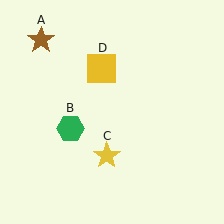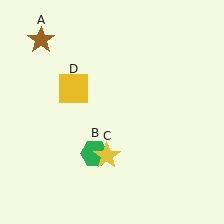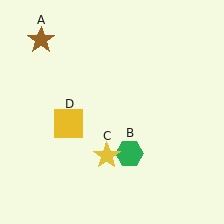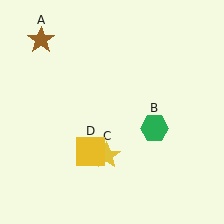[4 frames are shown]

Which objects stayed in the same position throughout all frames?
Brown star (object A) and yellow star (object C) remained stationary.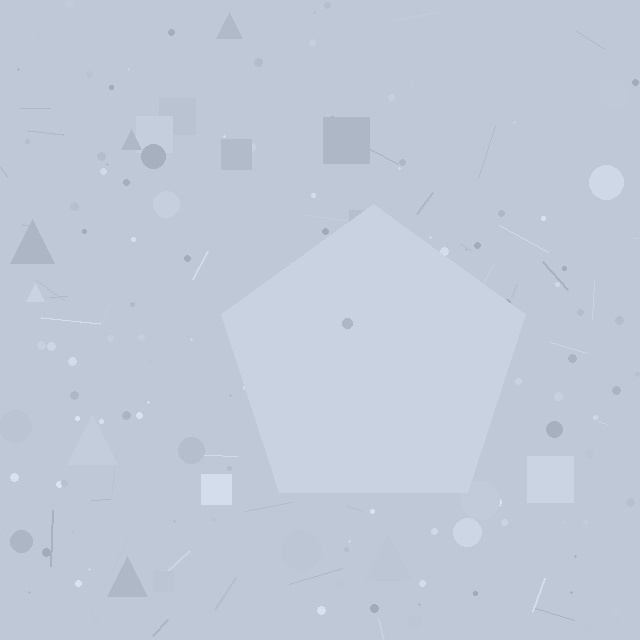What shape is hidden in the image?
A pentagon is hidden in the image.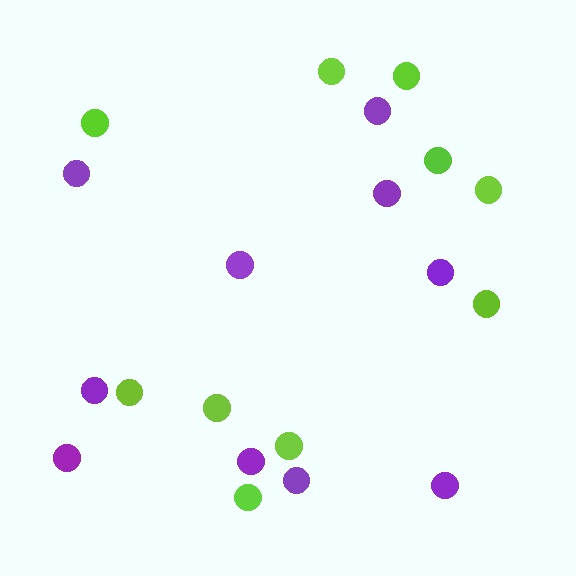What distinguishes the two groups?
There are 2 groups: one group of lime circles (10) and one group of purple circles (10).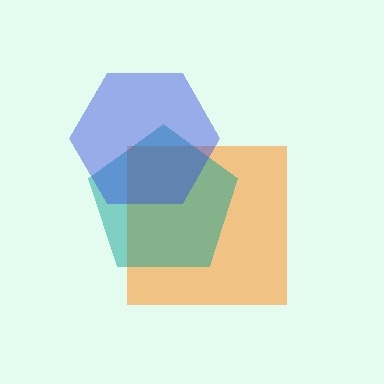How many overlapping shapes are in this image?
There are 3 overlapping shapes in the image.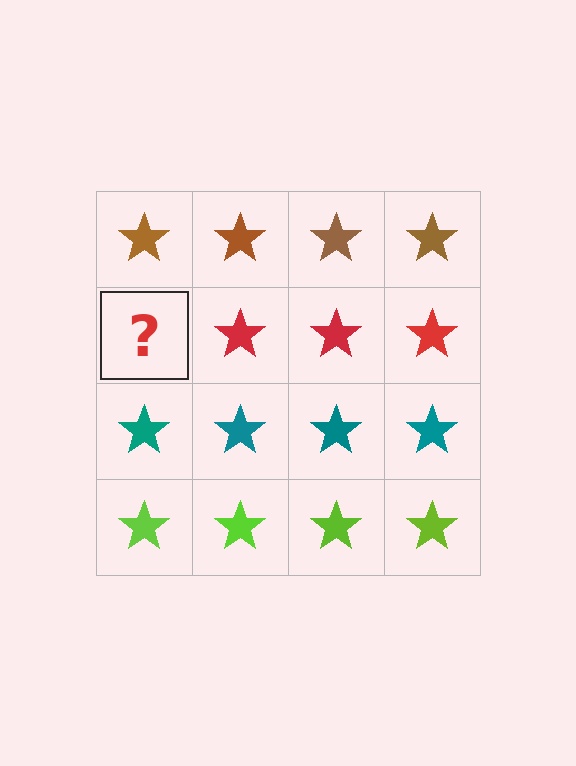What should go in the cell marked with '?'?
The missing cell should contain a red star.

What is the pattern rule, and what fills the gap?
The rule is that each row has a consistent color. The gap should be filled with a red star.